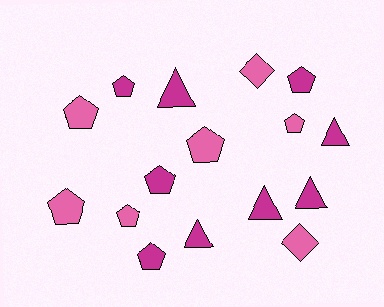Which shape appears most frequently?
Pentagon, with 9 objects.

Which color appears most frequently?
Magenta, with 9 objects.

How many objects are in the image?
There are 16 objects.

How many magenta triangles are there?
There are 5 magenta triangles.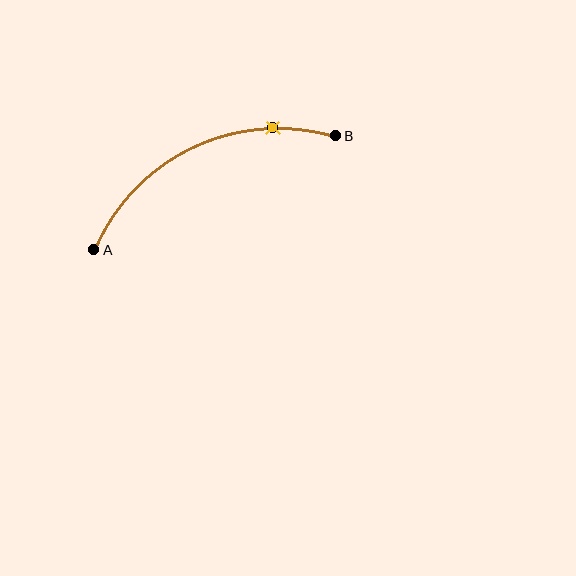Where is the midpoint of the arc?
The arc midpoint is the point on the curve farthest from the straight line joining A and B. It sits above that line.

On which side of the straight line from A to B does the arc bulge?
The arc bulges above the straight line connecting A and B.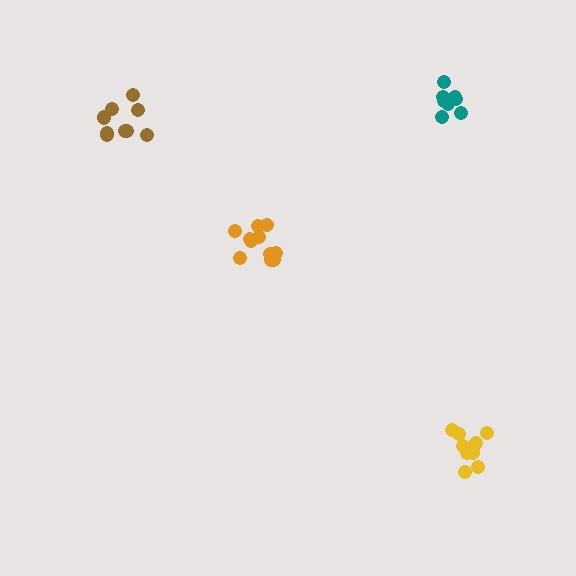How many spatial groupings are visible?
There are 4 spatial groupings.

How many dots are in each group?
Group 1: 9 dots, Group 2: 11 dots, Group 3: 11 dots, Group 4: 8 dots (39 total).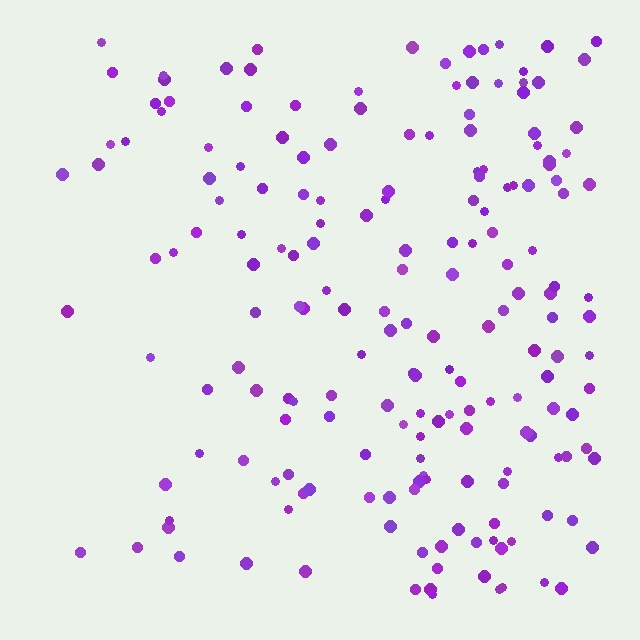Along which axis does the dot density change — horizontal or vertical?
Horizontal.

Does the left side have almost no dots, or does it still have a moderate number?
Still a moderate number, just noticeably fewer than the right.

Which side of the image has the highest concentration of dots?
The right.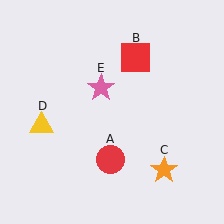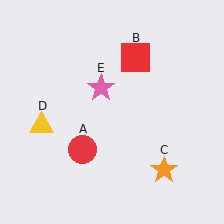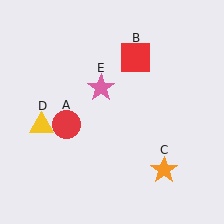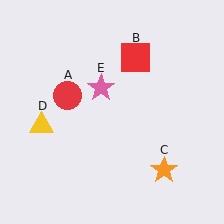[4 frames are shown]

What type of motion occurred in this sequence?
The red circle (object A) rotated clockwise around the center of the scene.